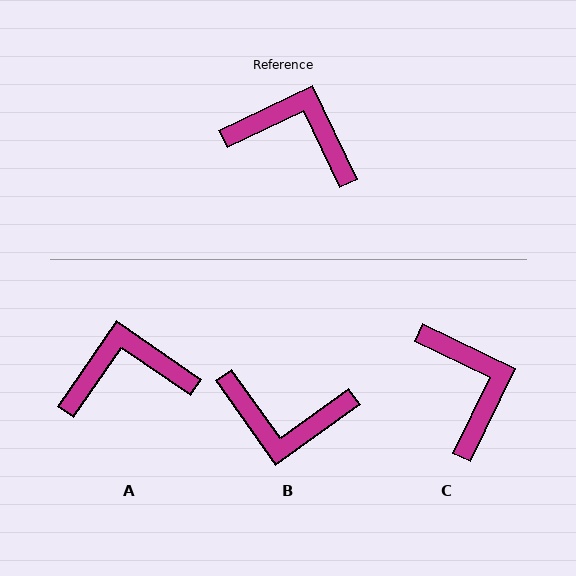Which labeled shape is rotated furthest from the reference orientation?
B, about 170 degrees away.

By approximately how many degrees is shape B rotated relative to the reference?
Approximately 170 degrees clockwise.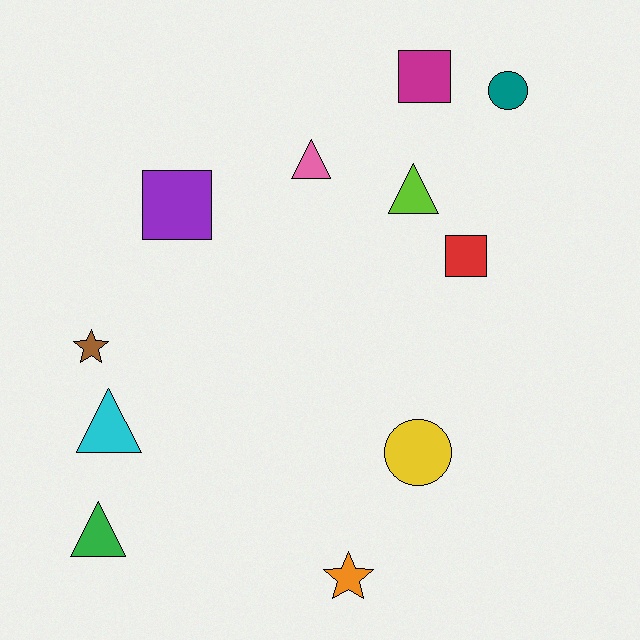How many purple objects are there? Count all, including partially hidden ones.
There is 1 purple object.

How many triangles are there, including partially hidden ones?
There are 4 triangles.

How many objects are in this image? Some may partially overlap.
There are 11 objects.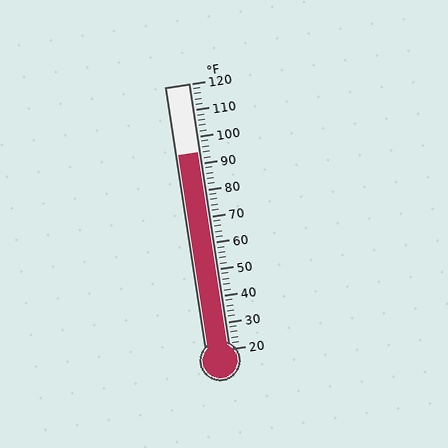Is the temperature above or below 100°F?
The temperature is below 100°F.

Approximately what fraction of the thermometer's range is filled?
The thermometer is filled to approximately 75% of its range.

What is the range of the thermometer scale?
The thermometer scale ranges from 20°F to 120°F.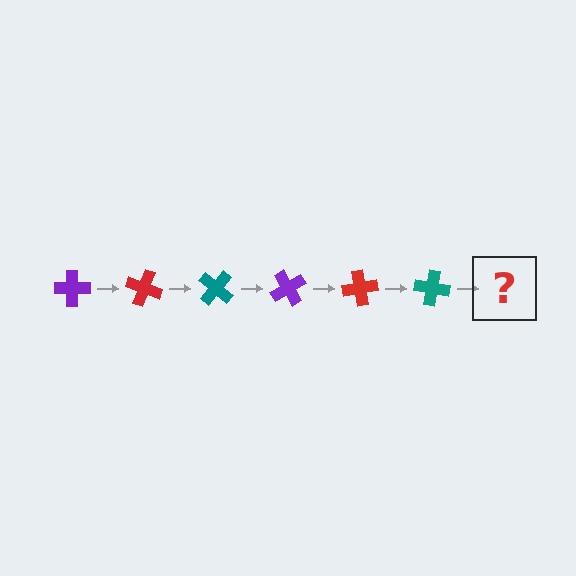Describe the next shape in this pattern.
It should be a purple cross, rotated 120 degrees from the start.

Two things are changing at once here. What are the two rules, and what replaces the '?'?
The two rules are that it rotates 20 degrees each step and the color cycles through purple, red, and teal. The '?' should be a purple cross, rotated 120 degrees from the start.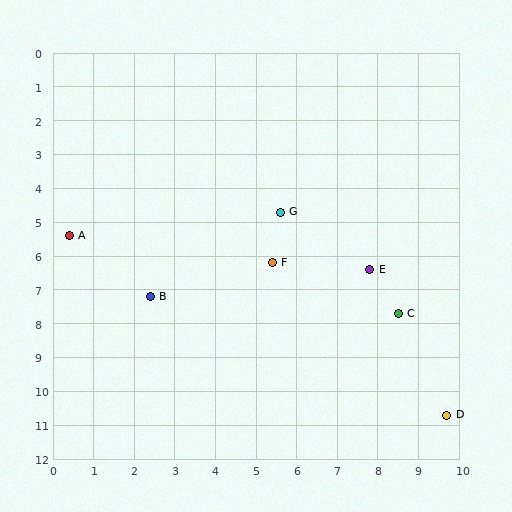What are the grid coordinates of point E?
Point E is at approximately (7.8, 6.4).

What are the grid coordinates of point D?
Point D is at approximately (9.7, 10.7).